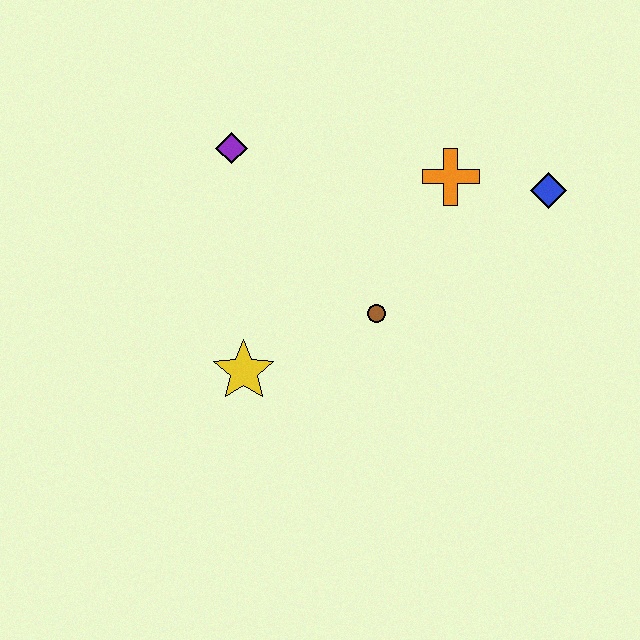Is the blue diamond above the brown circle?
Yes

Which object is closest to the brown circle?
The yellow star is closest to the brown circle.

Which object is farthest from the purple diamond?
The blue diamond is farthest from the purple diamond.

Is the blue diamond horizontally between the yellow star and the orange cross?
No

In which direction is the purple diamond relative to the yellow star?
The purple diamond is above the yellow star.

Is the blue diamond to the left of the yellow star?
No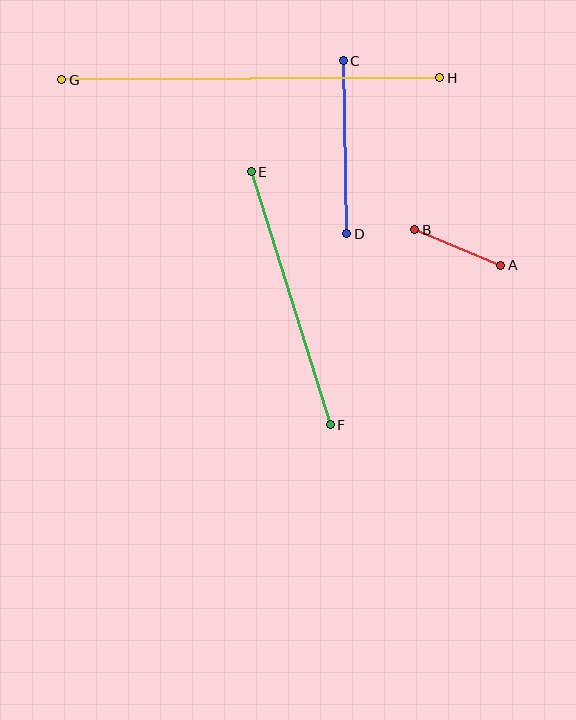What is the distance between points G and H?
The distance is approximately 378 pixels.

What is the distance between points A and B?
The distance is approximately 93 pixels.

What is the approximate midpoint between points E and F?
The midpoint is at approximately (291, 298) pixels.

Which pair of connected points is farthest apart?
Points G and H are farthest apart.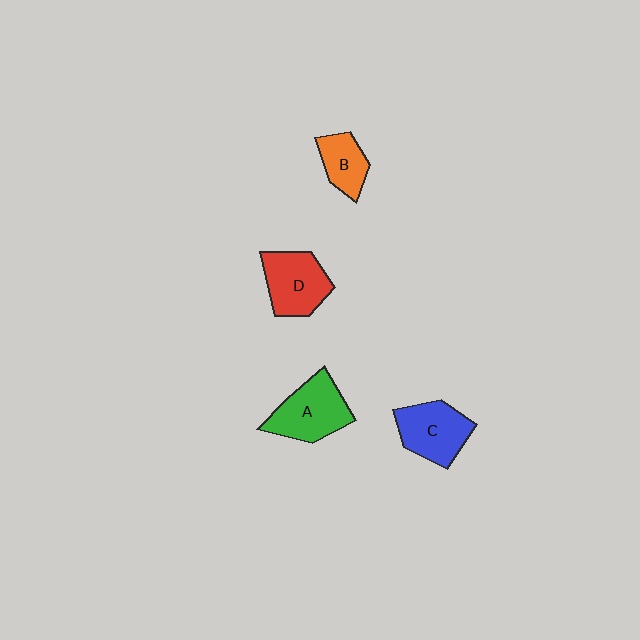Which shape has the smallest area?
Shape B (orange).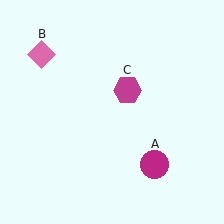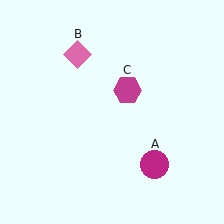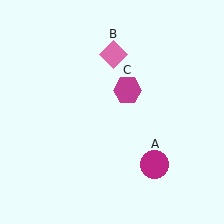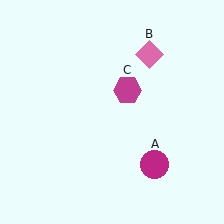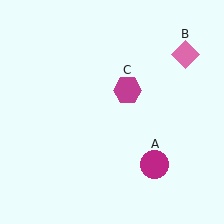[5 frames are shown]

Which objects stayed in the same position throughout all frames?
Magenta circle (object A) and magenta hexagon (object C) remained stationary.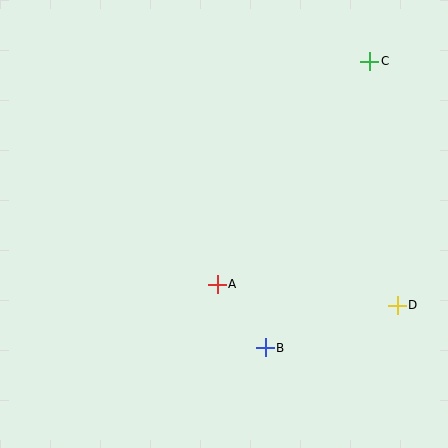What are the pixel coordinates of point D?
Point D is at (397, 305).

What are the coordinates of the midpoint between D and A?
The midpoint between D and A is at (307, 295).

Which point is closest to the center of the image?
Point A at (217, 284) is closest to the center.